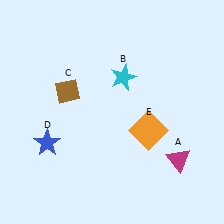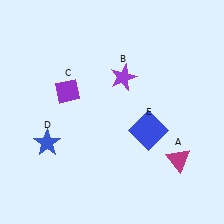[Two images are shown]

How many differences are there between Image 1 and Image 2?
There are 3 differences between the two images.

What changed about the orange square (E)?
In Image 1, E is orange. In Image 2, it changed to blue.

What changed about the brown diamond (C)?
In Image 1, C is brown. In Image 2, it changed to purple.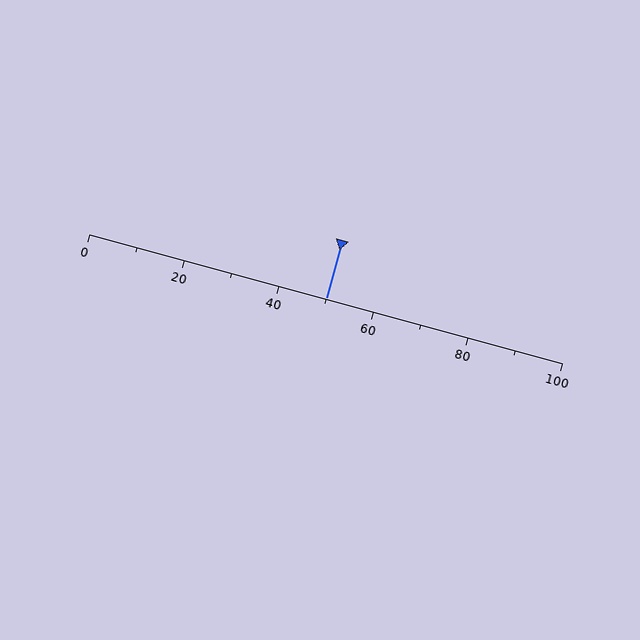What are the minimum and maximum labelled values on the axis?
The axis runs from 0 to 100.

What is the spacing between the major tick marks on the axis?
The major ticks are spaced 20 apart.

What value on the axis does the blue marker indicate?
The marker indicates approximately 50.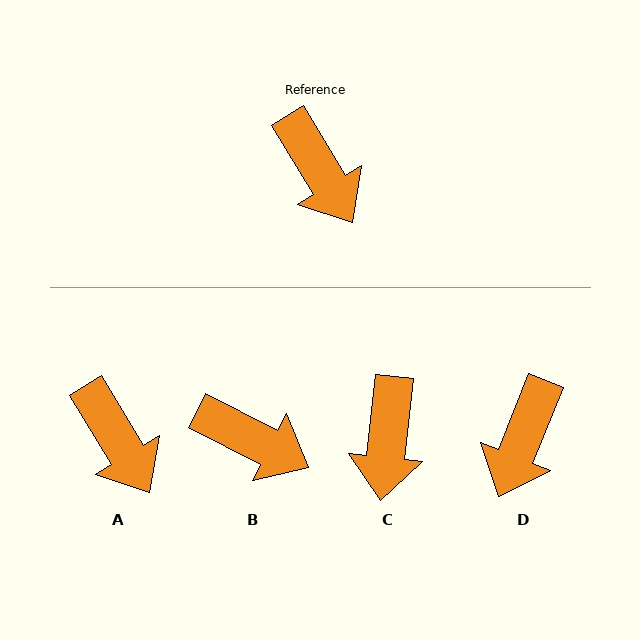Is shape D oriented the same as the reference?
No, it is off by about 53 degrees.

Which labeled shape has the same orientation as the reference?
A.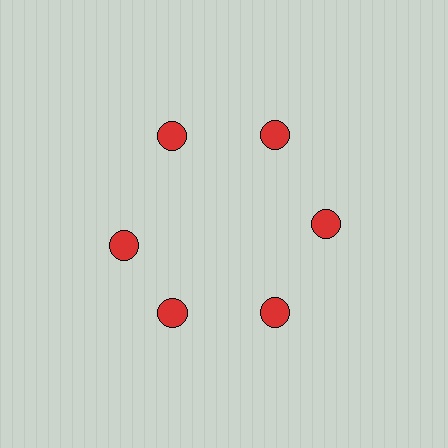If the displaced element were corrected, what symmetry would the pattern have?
It would have 6-fold rotational symmetry — the pattern would map onto itself every 60 degrees.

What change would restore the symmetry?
The symmetry would be restored by rotating it back into even spacing with its neighbors so that all 6 circles sit at equal angles and equal distance from the center.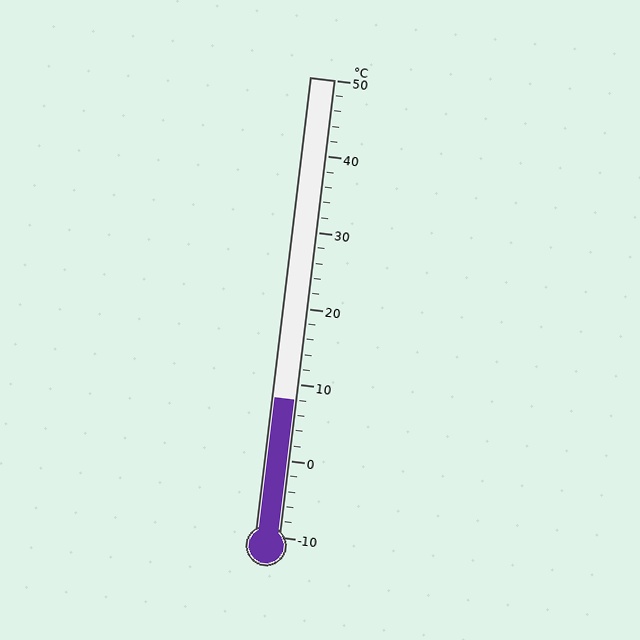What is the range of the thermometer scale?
The thermometer scale ranges from -10°C to 50°C.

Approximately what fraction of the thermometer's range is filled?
The thermometer is filled to approximately 30% of its range.